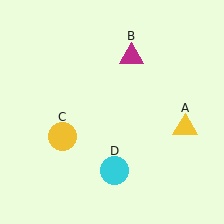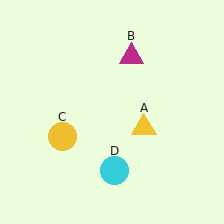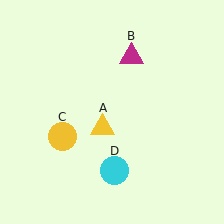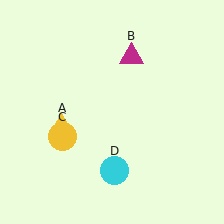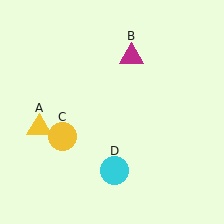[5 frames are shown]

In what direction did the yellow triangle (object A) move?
The yellow triangle (object A) moved left.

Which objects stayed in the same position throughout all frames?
Magenta triangle (object B) and yellow circle (object C) and cyan circle (object D) remained stationary.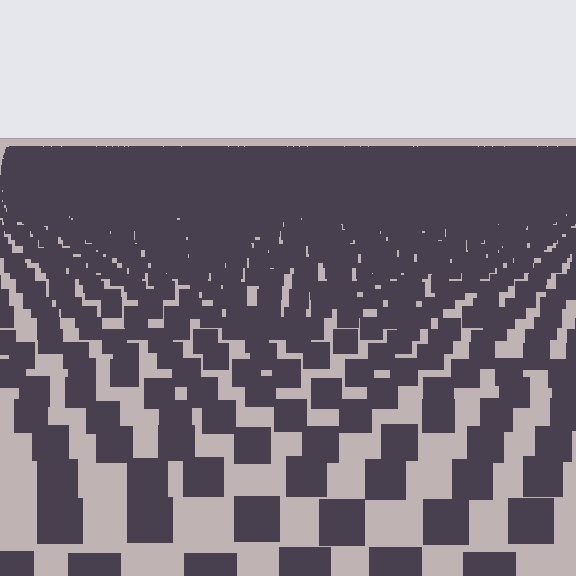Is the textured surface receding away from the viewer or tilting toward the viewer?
The surface is receding away from the viewer. Texture elements get smaller and denser toward the top.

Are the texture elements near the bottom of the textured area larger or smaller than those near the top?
Larger. Near the bottom, elements are closer to the viewer and appear at a bigger on-screen size.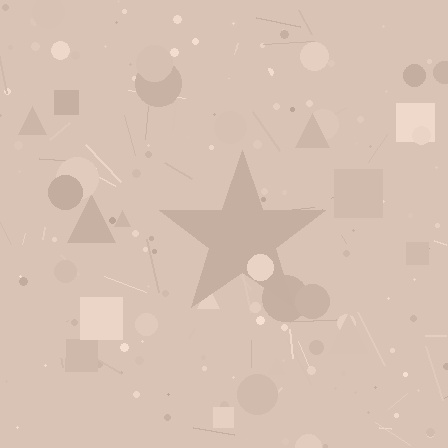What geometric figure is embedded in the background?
A star is embedded in the background.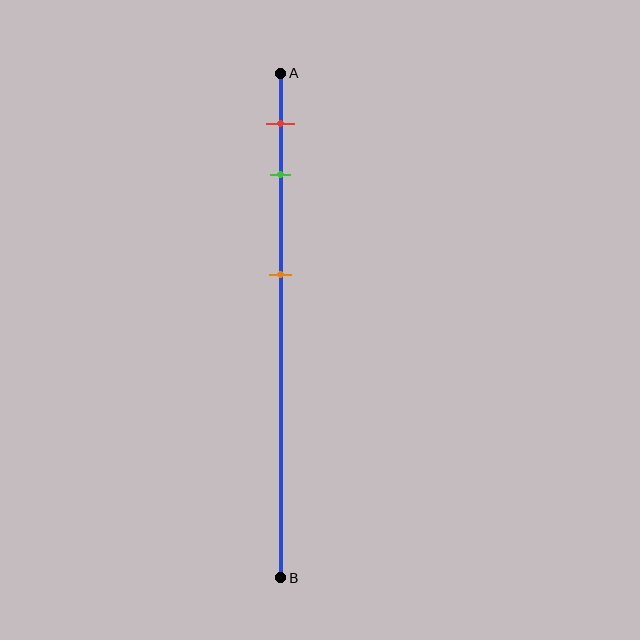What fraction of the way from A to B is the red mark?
The red mark is approximately 10% (0.1) of the way from A to B.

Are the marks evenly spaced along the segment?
No, the marks are not evenly spaced.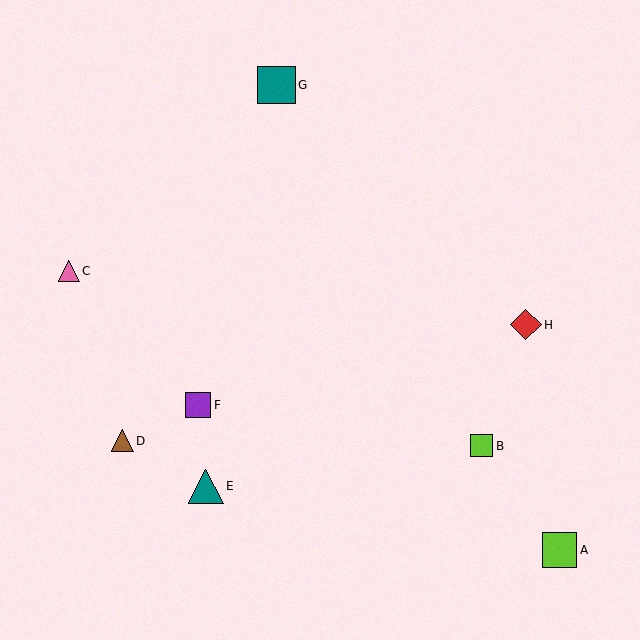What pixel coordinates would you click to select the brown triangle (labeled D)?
Click at (122, 441) to select the brown triangle D.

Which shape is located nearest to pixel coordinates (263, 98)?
The teal square (labeled G) at (276, 85) is nearest to that location.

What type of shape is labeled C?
Shape C is a pink triangle.